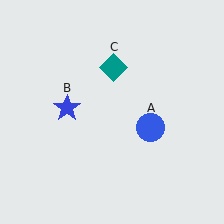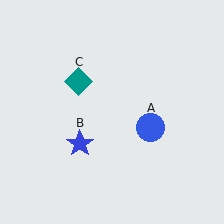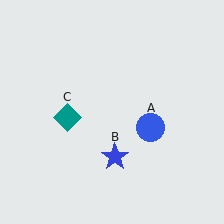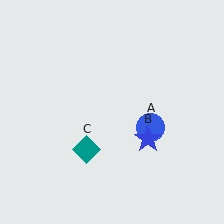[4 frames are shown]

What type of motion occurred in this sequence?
The blue star (object B), teal diamond (object C) rotated counterclockwise around the center of the scene.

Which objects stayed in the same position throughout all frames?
Blue circle (object A) remained stationary.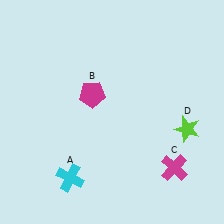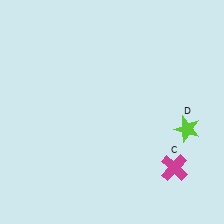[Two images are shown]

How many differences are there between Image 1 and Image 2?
There are 2 differences between the two images.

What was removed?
The magenta pentagon (B), the cyan cross (A) were removed in Image 2.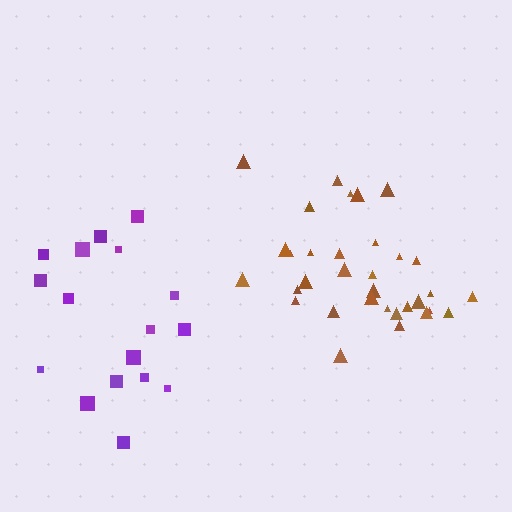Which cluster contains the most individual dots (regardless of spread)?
Brown (33).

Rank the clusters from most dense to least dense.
brown, purple.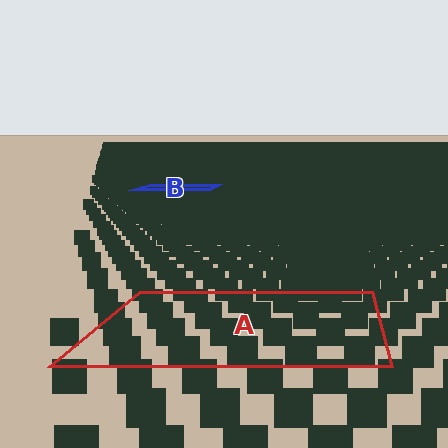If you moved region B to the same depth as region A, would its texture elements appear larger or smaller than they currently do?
They would appear larger. At a closer depth, the same texture elements are projected at a bigger on-screen size.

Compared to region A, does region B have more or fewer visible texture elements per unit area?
Region B has more texture elements per unit area — they are packed more densely because it is farther away.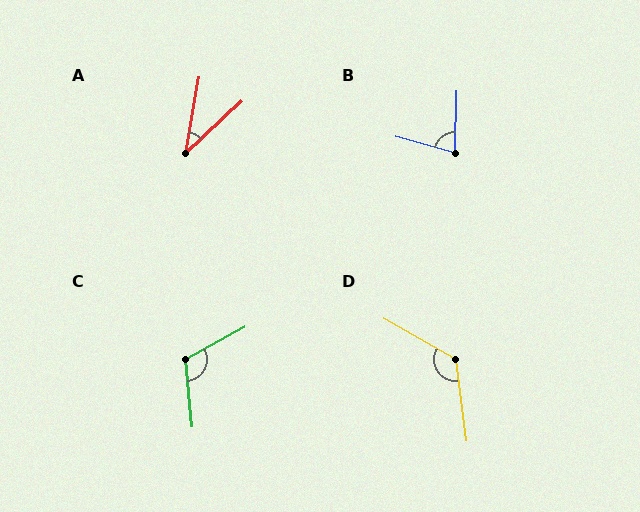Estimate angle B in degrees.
Approximately 76 degrees.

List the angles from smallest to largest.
A (37°), B (76°), C (114°), D (127°).